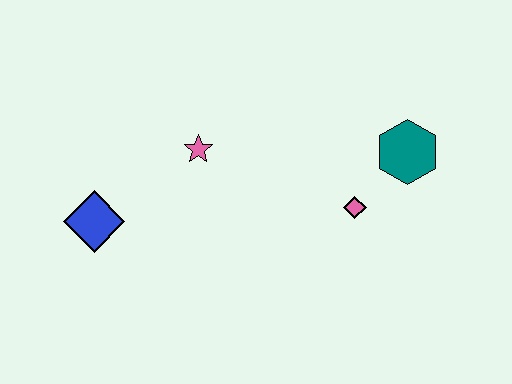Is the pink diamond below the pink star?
Yes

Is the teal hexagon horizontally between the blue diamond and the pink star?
No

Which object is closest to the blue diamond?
The pink star is closest to the blue diamond.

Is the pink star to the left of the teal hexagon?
Yes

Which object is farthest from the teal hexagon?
The blue diamond is farthest from the teal hexagon.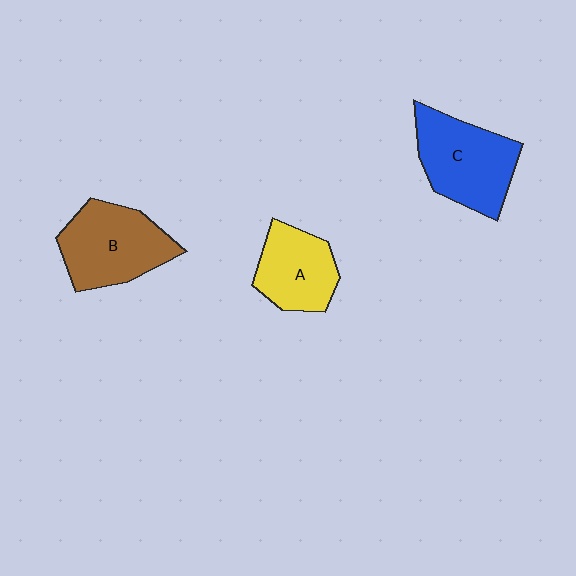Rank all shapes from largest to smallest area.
From largest to smallest: C (blue), B (brown), A (yellow).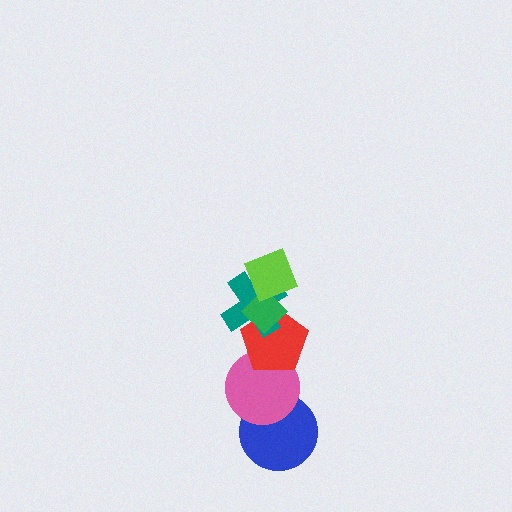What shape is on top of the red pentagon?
The teal cross is on top of the red pentagon.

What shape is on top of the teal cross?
The green diamond is on top of the teal cross.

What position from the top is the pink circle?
The pink circle is 5th from the top.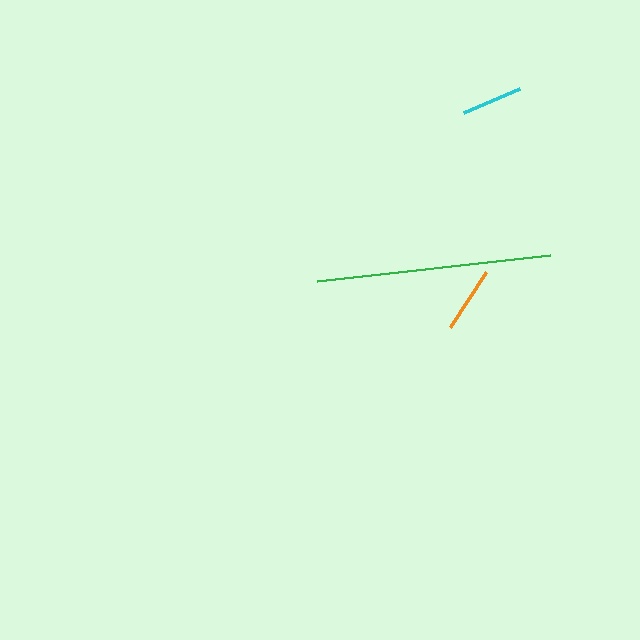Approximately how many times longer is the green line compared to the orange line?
The green line is approximately 3.6 times the length of the orange line.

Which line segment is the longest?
The green line is the longest at approximately 234 pixels.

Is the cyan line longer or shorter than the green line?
The green line is longer than the cyan line.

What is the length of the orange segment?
The orange segment is approximately 66 pixels long.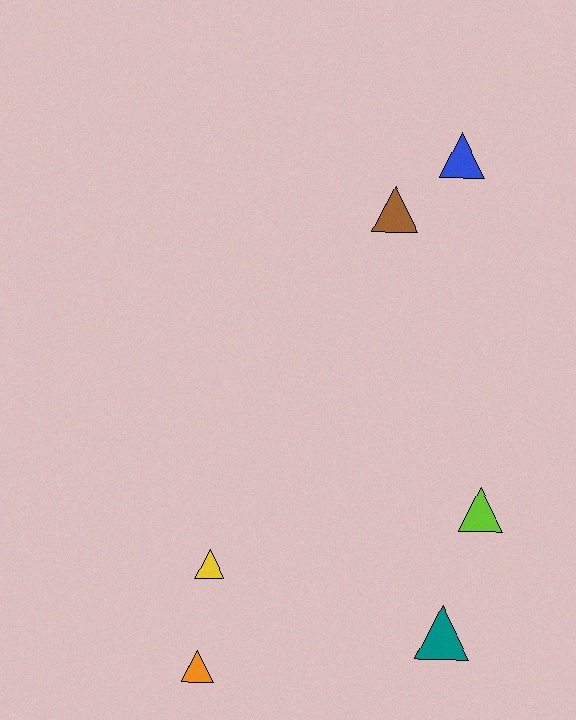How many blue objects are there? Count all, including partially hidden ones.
There is 1 blue object.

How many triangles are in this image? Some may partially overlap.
There are 6 triangles.